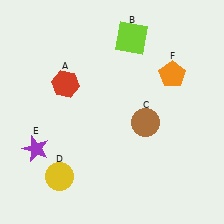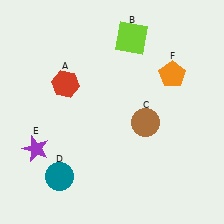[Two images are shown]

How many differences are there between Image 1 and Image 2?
There is 1 difference between the two images.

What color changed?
The circle (D) changed from yellow in Image 1 to teal in Image 2.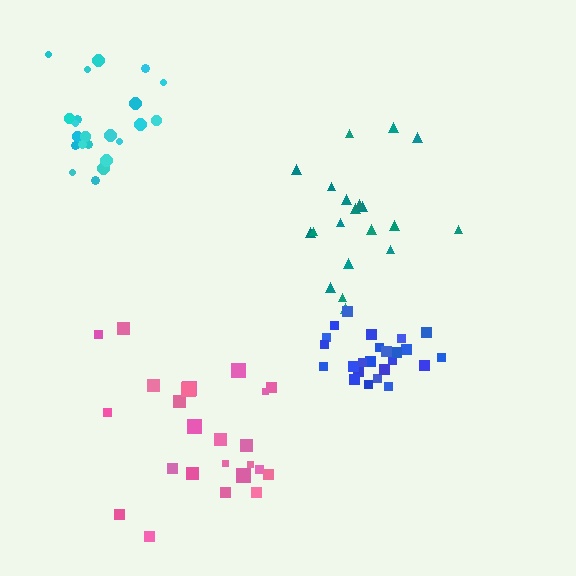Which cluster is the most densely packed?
Blue.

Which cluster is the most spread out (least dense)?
Teal.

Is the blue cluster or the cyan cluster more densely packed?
Blue.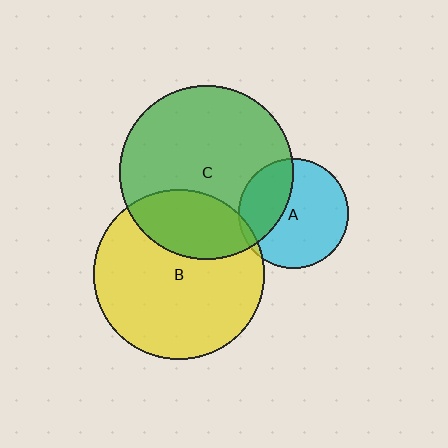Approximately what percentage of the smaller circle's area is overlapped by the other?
Approximately 30%.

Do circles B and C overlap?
Yes.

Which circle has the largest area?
Circle C (green).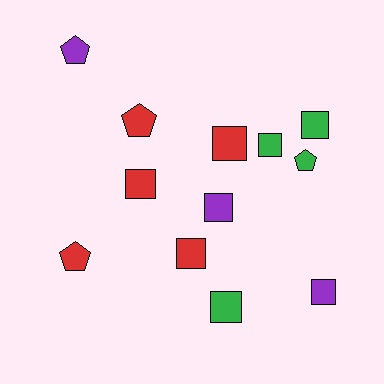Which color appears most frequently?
Red, with 5 objects.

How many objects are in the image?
There are 12 objects.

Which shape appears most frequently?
Square, with 8 objects.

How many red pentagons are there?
There are 2 red pentagons.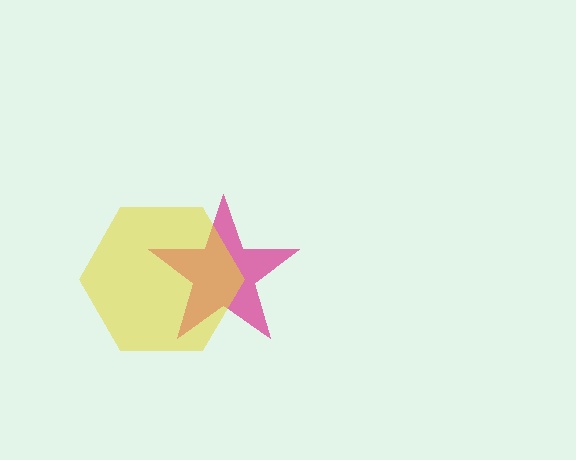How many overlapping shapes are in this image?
There are 2 overlapping shapes in the image.